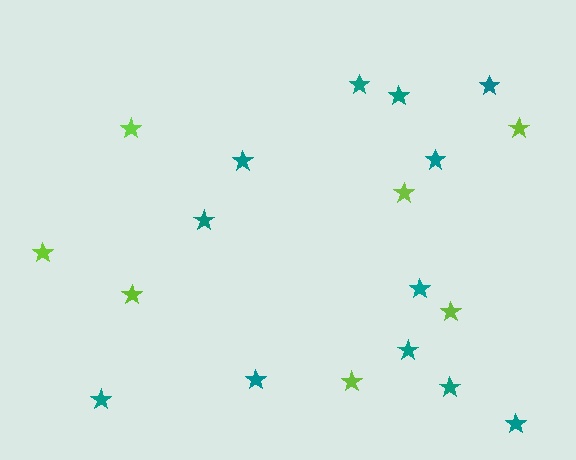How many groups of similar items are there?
There are 2 groups: one group of lime stars (7) and one group of teal stars (12).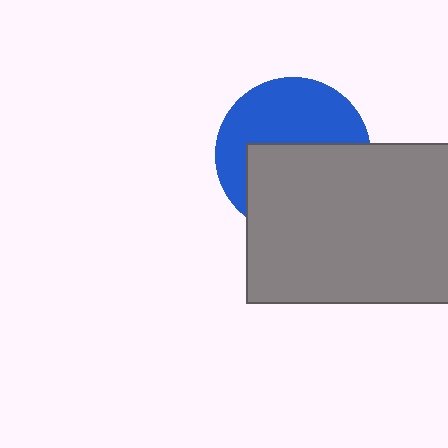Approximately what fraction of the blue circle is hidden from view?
Roughly 51% of the blue circle is hidden behind the gray rectangle.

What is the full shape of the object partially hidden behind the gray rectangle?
The partially hidden object is a blue circle.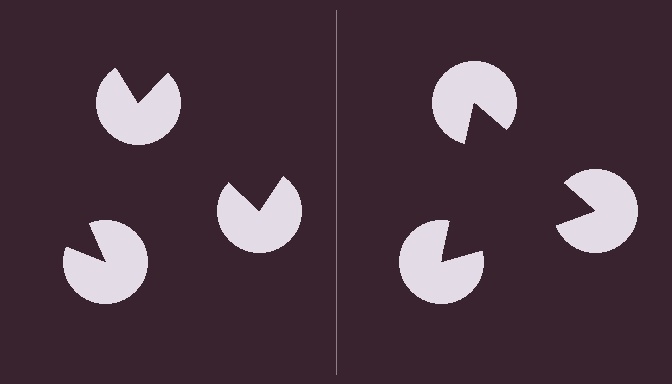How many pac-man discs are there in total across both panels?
6 — 3 on each side.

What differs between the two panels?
The pac-man discs are positioned identically on both sides; only the wedge orientations differ. On the right they align to a triangle; on the left they are misaligned.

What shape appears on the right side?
An illusory triangle.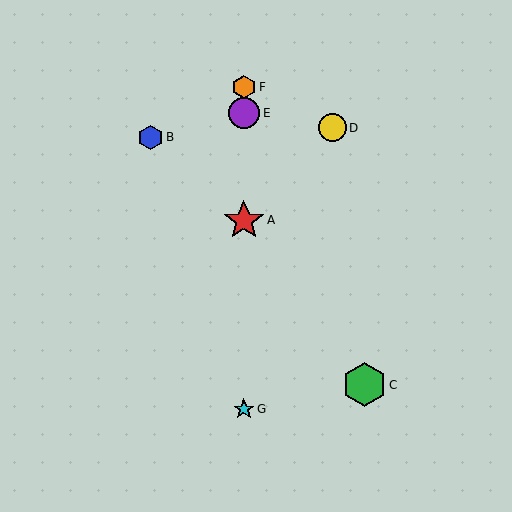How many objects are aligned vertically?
4 objects (A, E, F, G) are aligned vertically.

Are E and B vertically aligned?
No, E is at x≈244 and B is at x≈150.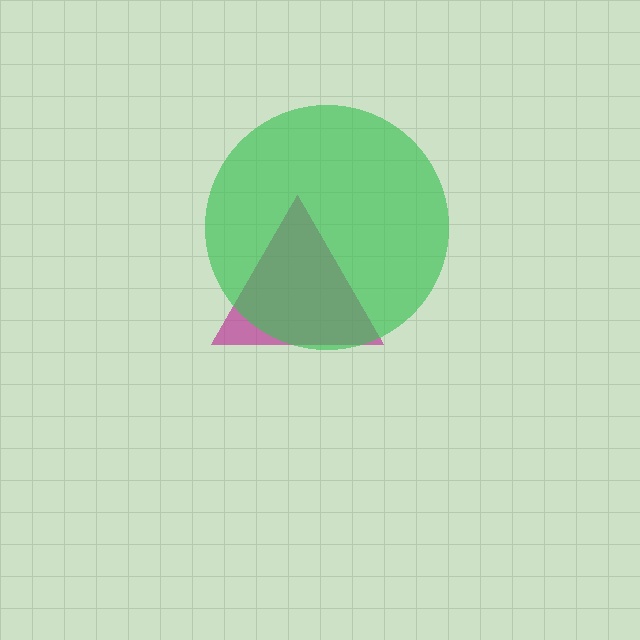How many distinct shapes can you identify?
There are 2 distinct shapes: a magenta triangle, a green circle.